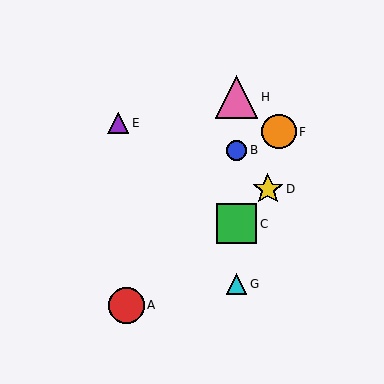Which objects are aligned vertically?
Objects B, C, G, H are aligned vertically.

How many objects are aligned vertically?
4 objects (B, C, G, H) are aligned vertically.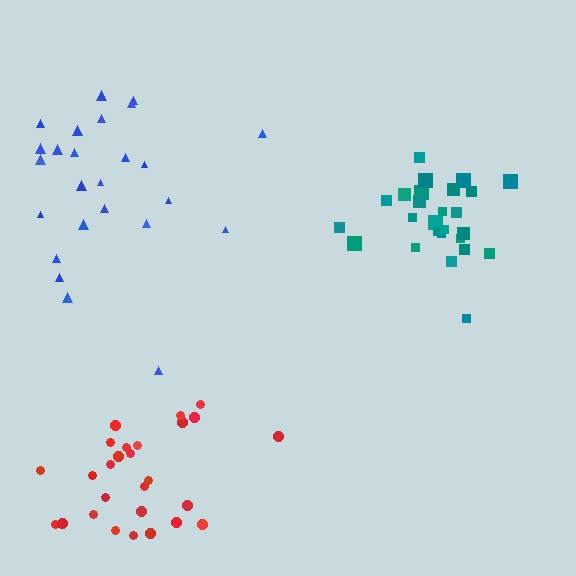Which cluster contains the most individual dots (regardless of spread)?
Red (27).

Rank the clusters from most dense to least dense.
teal, red, blue.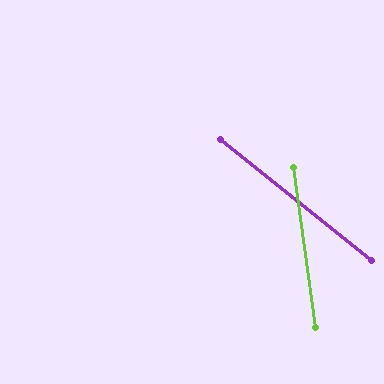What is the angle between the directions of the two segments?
Approximately 43 degrees.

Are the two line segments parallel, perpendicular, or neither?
Neither parallel nor perpendicular — they differ by about 43°.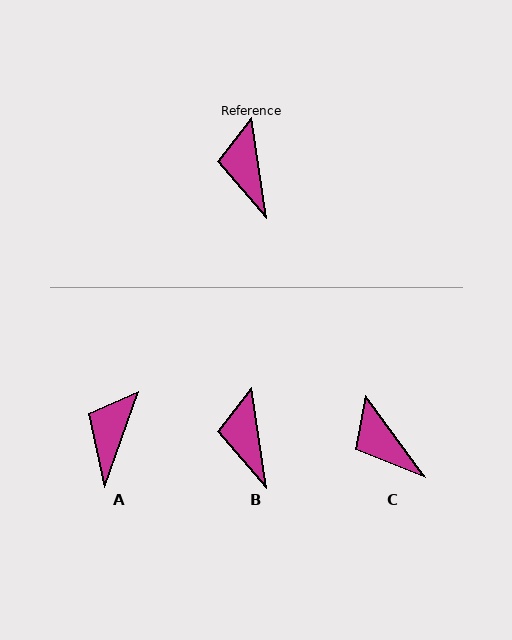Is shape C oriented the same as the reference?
No, it is off by about 27 degrees.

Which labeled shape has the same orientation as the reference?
B.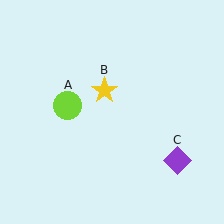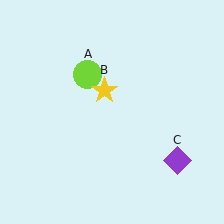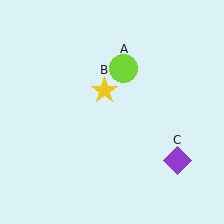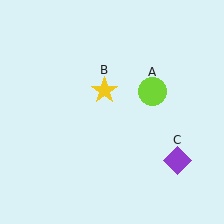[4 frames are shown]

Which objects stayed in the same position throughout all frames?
Yellow star (object B) and purple diamond (object C) remained stationary.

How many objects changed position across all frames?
1 object changed position: lime circle (object A).